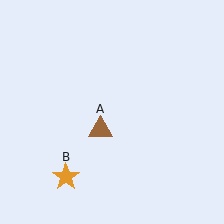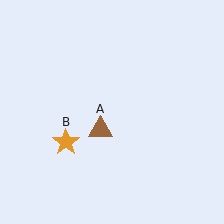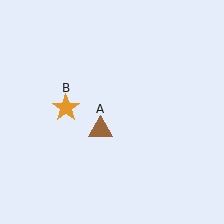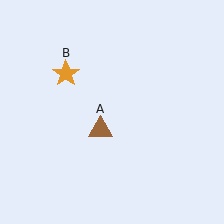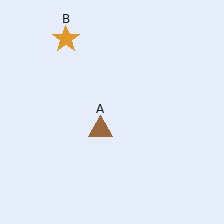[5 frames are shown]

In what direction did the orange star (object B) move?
The orange star (object B) moved up.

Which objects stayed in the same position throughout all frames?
Brown triangle (object A) remained stationary.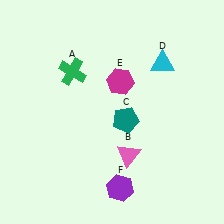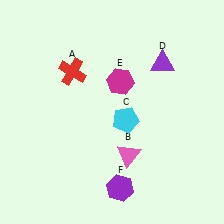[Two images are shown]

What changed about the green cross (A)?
In Image 1, A is green. In Image 2, it changed to red.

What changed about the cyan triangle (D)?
In Image 1, D is cyan. In Image 2, it changed to purple.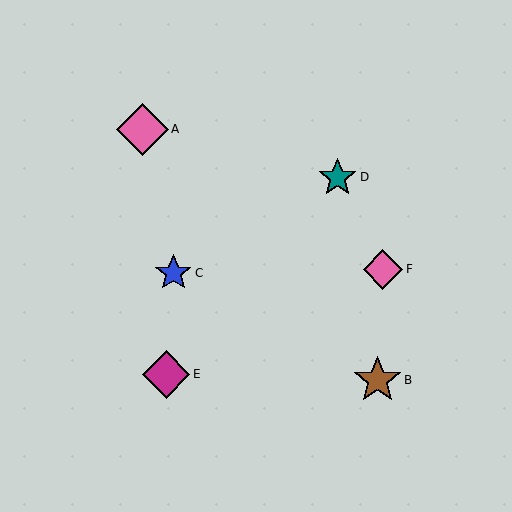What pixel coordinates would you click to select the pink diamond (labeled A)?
Click at (142, 129) to select the pink diamond A.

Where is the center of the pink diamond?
The center of the pink diamond is at (142, 129).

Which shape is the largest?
The pink diamond (labeled A) is the largest.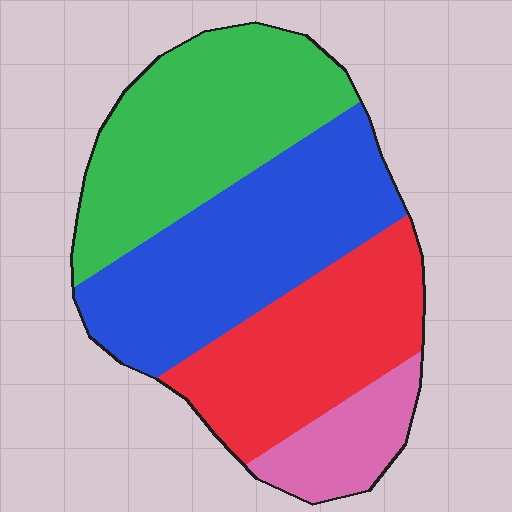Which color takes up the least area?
Pink, at roughly 10%.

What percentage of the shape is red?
Red covers roughly 25% of the shape.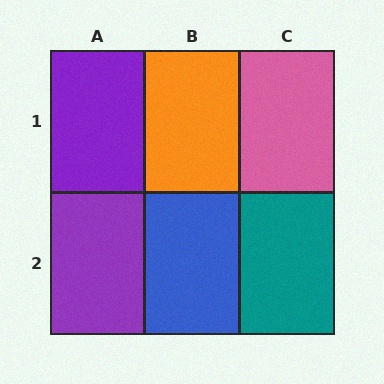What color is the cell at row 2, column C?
Teal.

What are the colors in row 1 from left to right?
Purple, orange, pink.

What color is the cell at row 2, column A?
Purple.